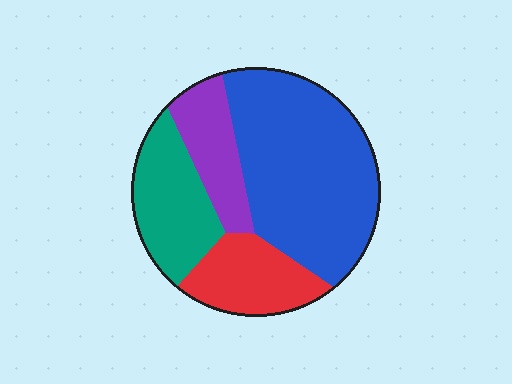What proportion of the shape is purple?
Purple takes up about one eighth (1/8) of the shape.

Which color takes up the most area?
Blue, at roughly 50%.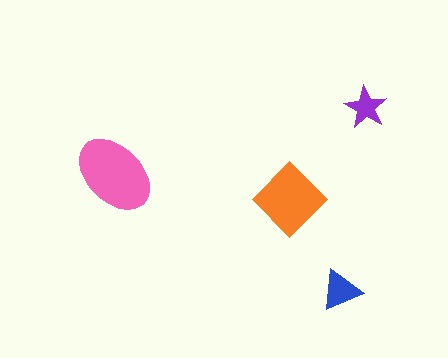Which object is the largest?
The pink ellipse.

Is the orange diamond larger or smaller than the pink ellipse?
Smaller.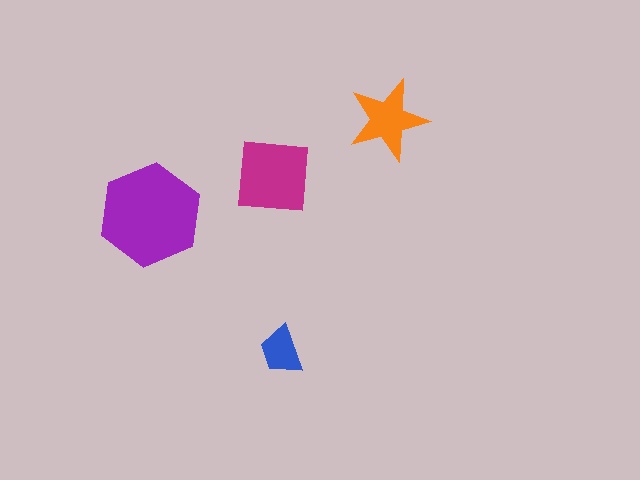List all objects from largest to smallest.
The purple hexagon, the magenta square, the orange star, the blue trapezoid.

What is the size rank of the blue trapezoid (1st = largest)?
4th.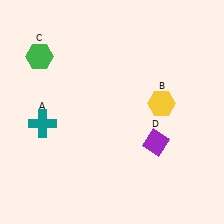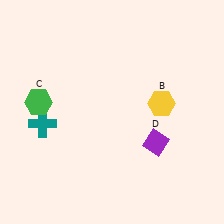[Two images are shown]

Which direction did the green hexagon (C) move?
The green hexagon (C) moved down.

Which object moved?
The green hexagon (C) moved down.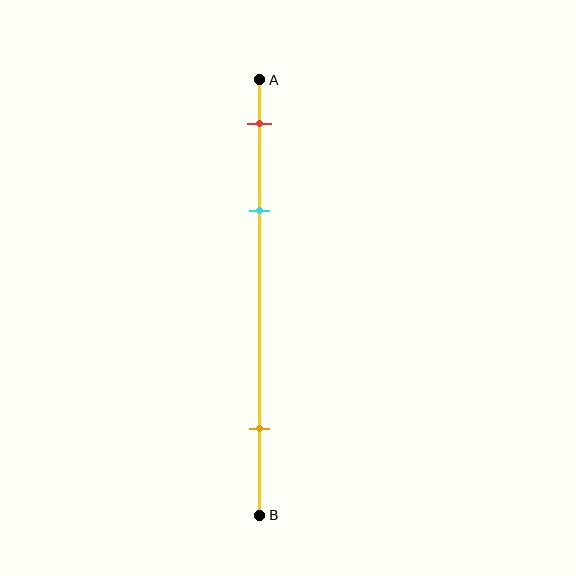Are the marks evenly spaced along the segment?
No, the marks are not evenly spaced.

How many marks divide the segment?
There are 3 marks dividing the segment.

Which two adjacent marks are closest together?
The red and cyan marks are the closest adjacent pair.